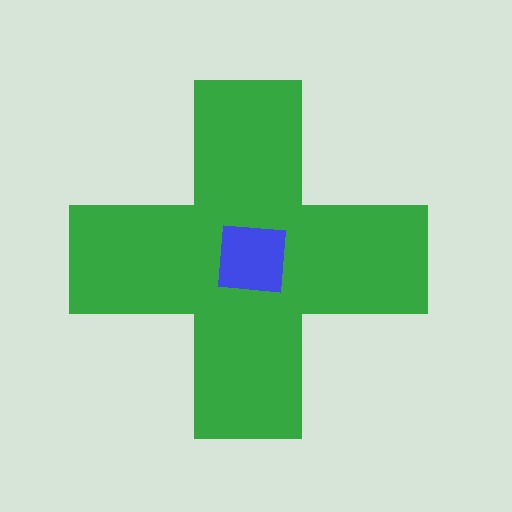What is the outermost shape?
The green cross.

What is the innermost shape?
The blue square.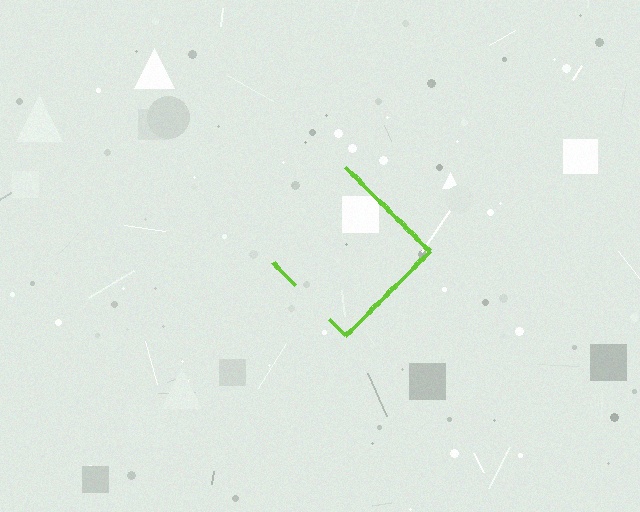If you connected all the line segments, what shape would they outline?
They would outline a diamond.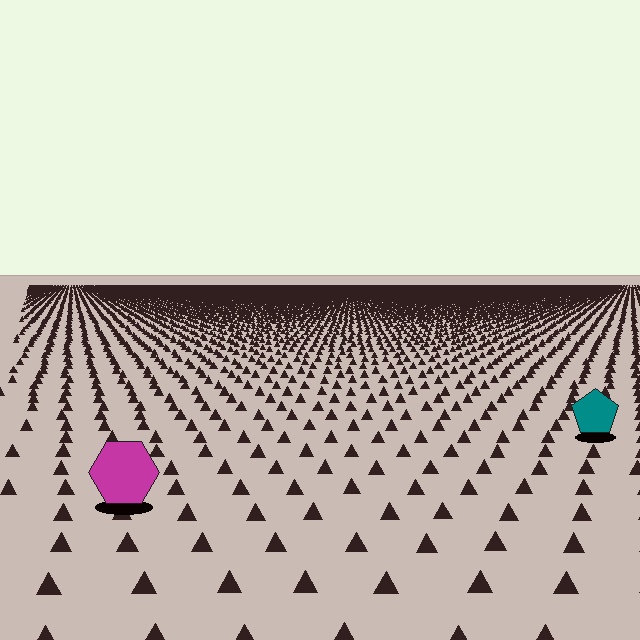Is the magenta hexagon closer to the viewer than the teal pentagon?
Yes. The magenta hexagon is closer — you can tell from the texture gradient: the ground texture is coarser near it.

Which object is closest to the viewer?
The magenta hexagon is closest. The texture marks near it are larger and more spread out.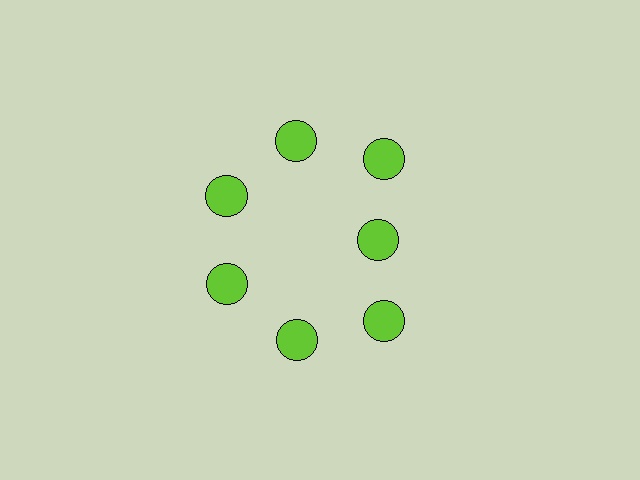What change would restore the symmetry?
The symmetry would be restored by moving it outward, back onto the ring so that all 7 circles sit at equal angles and equal distance from the center.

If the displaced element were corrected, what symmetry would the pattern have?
It would have 7-fold rotational symmetry — the pattern would map onto itself every 51 degrees.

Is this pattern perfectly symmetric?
No. The 7 lime circles are arranged in a ring, but one element near the 3 o'clock position is pulled inward toward the center, breaking the 7-fold rotational symmetry.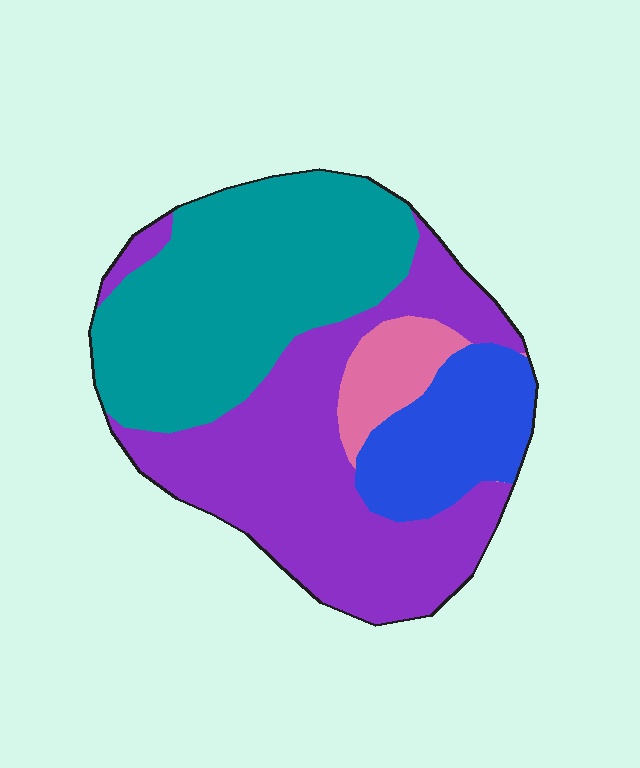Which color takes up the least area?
Pink, at roughly 5%.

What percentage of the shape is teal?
Teal covers around 35% of the shape.